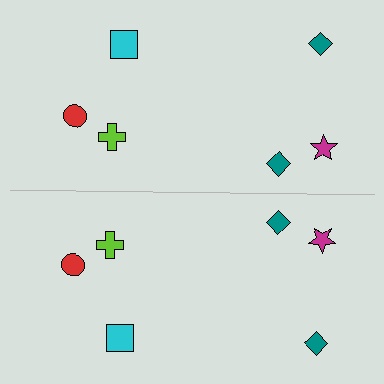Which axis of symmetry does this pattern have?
The pattern has a horizontal axis of symmetry running through the center of the image.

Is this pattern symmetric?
Yes, this pattern has bilateral (reflection) symmetry.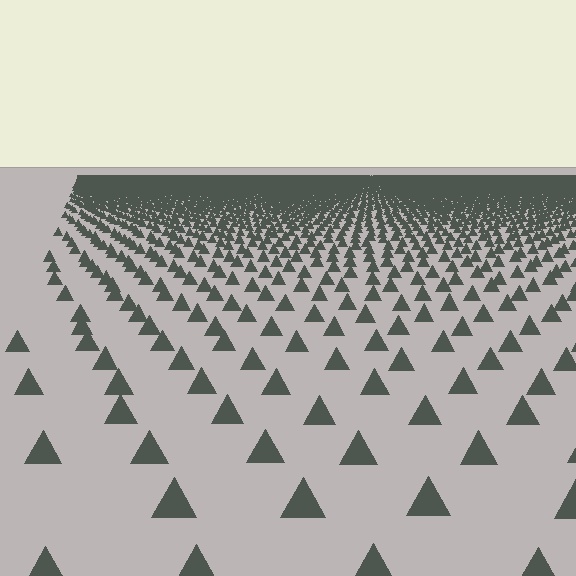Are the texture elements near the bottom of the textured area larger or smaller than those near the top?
Larger. Near the bottom, elements are closer to the viewer and appear at a bigger on-screen size.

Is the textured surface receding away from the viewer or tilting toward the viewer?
The surface is receding away from the viewer. Texture elements get smaller and denser toward the top.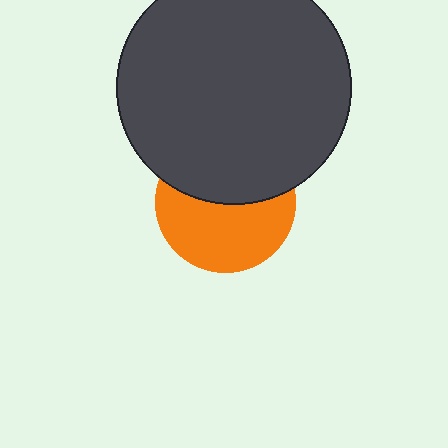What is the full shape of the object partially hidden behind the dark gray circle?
The partially hidden object is an orange circle.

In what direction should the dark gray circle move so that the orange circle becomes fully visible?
The dark gray circle should move up. That is the shortest direction to clear the overlap and leave the orange circle fully visible.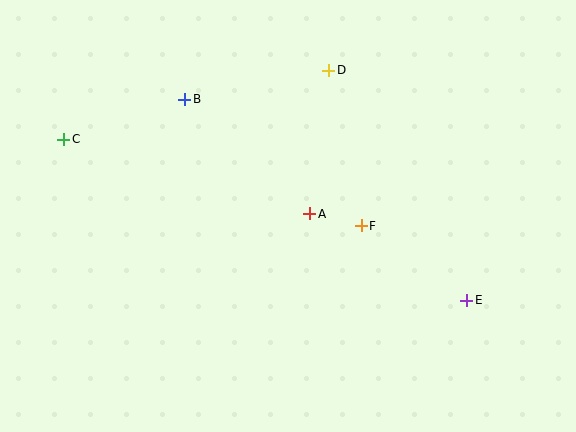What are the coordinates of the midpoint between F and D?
The midpoint between F and D is at (345, 148).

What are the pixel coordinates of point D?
Point D is at (329, 70).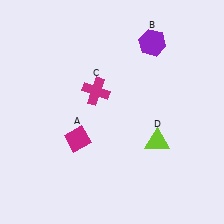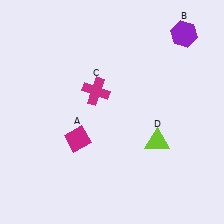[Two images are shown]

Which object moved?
The purple hexagon (B) moved right.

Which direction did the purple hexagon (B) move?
The purple hexagon (B) moved right.